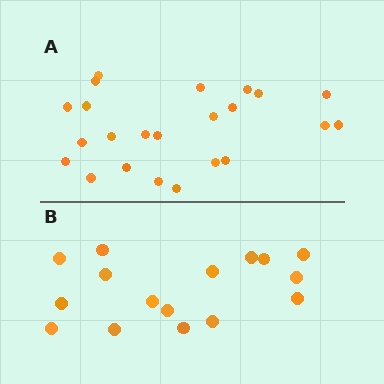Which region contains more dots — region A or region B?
Region A (the top region) has more dots.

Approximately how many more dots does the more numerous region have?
Region A has roughly 8 or so more dots than region B.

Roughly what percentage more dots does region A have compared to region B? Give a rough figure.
About 45% more.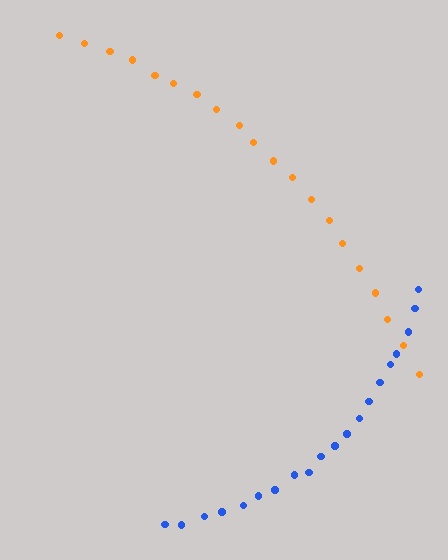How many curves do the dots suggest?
There are 2 distinct paths.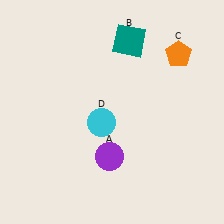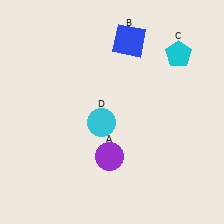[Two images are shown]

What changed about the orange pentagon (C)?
In Image 1, C is orange. In Image 2, it changed to cyan.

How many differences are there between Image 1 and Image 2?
There are 2 differences between the two images.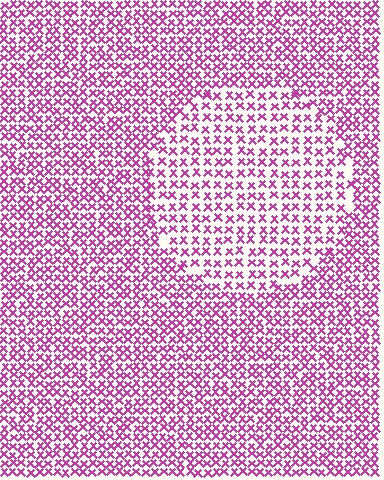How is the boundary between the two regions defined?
The boundary is defined by a change in element density (approximately 1.6x ratio). All elements are the same color, size, and shape.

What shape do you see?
I see a circle.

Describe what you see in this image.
The image contains small magenta elements arranged at two different densities. A circle-shaped region is visible where the elements are less densely packed than the surrounding area.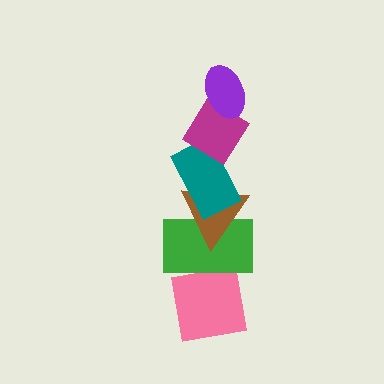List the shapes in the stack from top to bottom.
From top to bottom: the purple ellipse, the magenta diamond, the teal rectangle, the brown triangle, the green rectangle, the pink square.